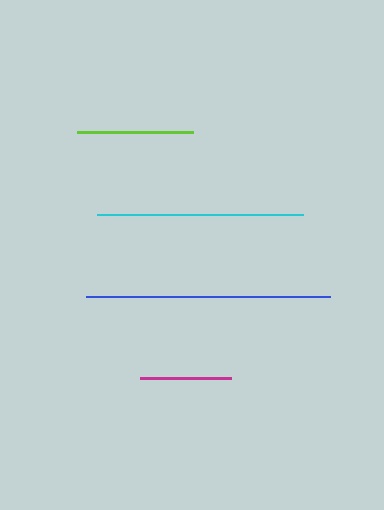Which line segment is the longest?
The blue line is the longest at approximately 244 pixels.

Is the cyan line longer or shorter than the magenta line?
The cyan line is longer than the magenta line.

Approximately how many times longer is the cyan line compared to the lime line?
The cyan line is approximately 1.8 times the length of the lime line.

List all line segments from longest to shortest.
From longest to shortest: blue, cyan, lime, magenta.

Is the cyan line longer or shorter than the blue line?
The blue line is longer than the cyan line.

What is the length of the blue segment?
The blue segment is approximately 244 pixels long.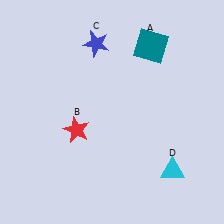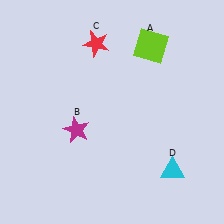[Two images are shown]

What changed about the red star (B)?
In Image 1, B is red. In Image 2, it changed to magenta.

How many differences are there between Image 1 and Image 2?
There are 3 differences between the two images.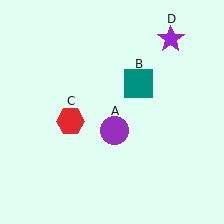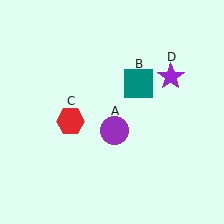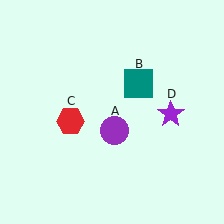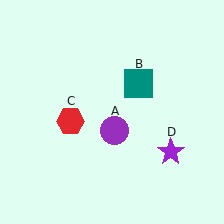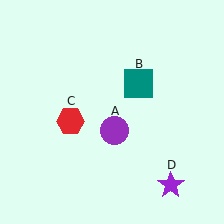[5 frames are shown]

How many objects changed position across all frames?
1 object changed position: purple star (object D).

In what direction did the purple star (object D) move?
The purple star (object D) moved down.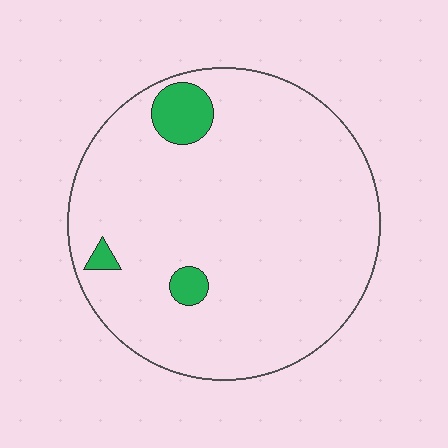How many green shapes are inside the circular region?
3.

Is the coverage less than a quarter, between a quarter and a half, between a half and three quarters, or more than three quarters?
Less than a quarter.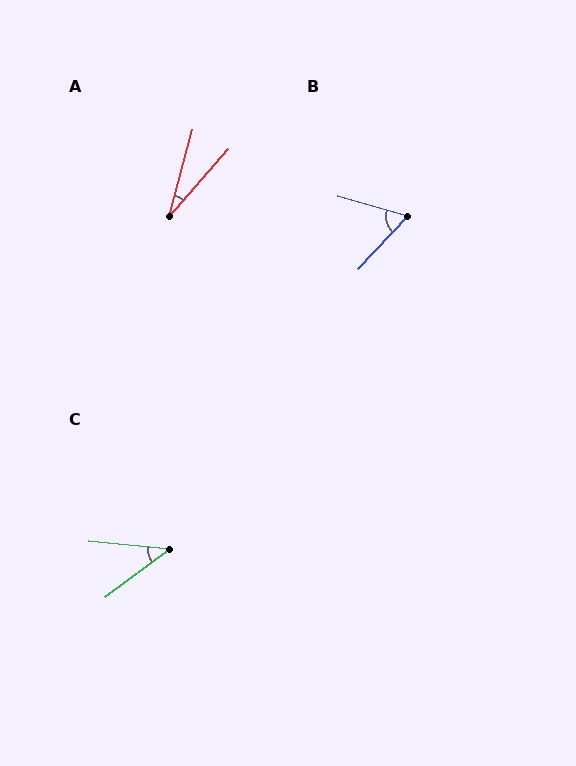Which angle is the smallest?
A, at approximately 26 degrees.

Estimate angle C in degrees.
Approximately 43 degrees.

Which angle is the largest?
B, at approximately 63 degrees.